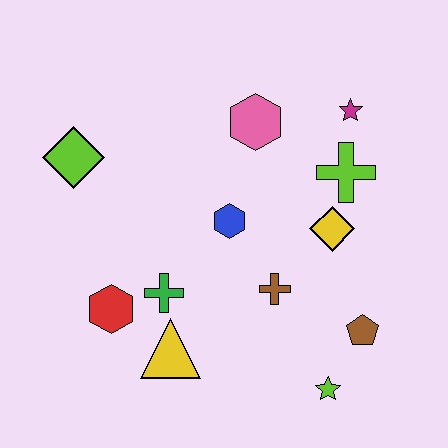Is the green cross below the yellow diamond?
Yes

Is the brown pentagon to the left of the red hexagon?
No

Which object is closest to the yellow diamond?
The lime cross is closest to the yellow diamond.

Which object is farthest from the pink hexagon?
The lime star is farthest from the pink hexagon.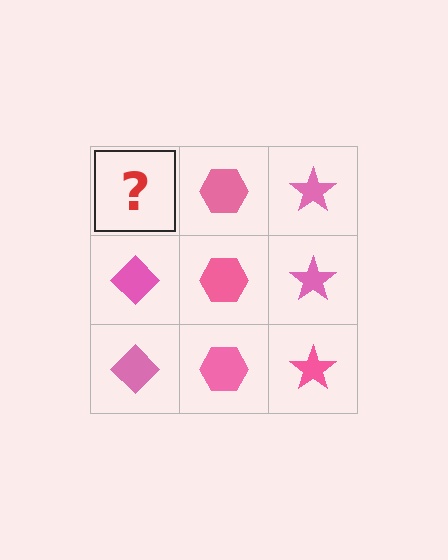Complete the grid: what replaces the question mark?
The question mark should be replaced with a pink diamond.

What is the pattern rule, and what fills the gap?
The rule is that each column has a consistent shape. The gap should be filled with a pink diamond.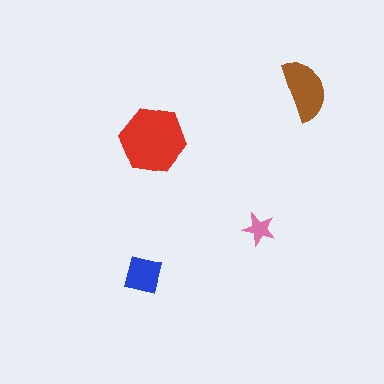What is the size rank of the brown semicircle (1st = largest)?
2nd.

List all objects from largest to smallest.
The red hexagon, the brown semicircle, the blue square, the pink star.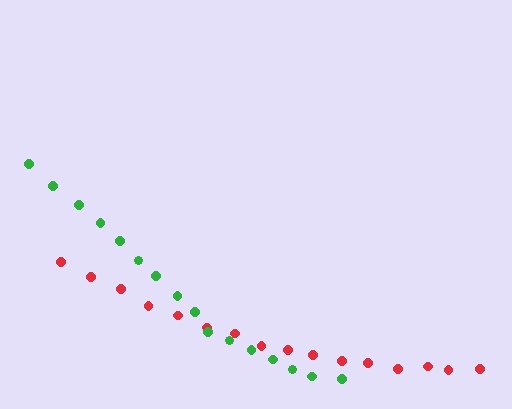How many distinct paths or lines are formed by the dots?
There are 2 distinct paths.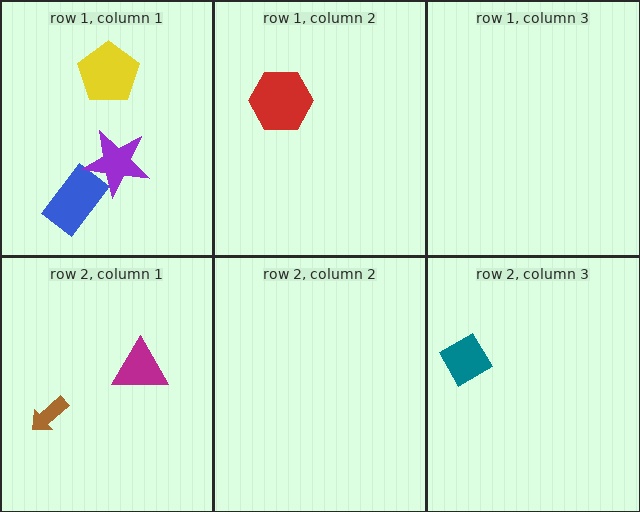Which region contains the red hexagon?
The row 1, column 2 region.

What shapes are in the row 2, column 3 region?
The teal diamond.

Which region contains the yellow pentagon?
The row 1, column 1 region.